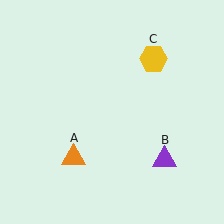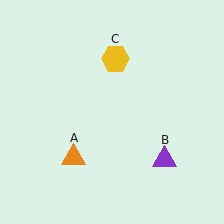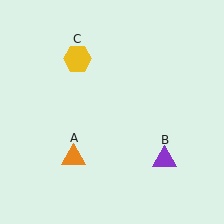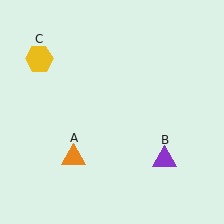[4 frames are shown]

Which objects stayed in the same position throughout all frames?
Orange triangle (object A) and purple triangle (object B) remained stationary.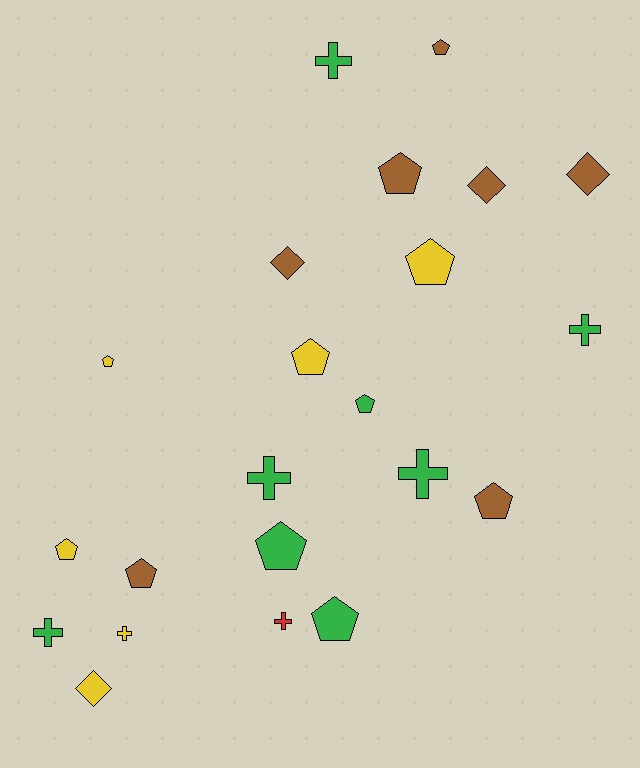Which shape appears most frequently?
Pentagon, with 11 objects.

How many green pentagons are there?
There are 3 green pentagons.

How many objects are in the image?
There are 22 objects.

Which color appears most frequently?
Green, with 8 objects.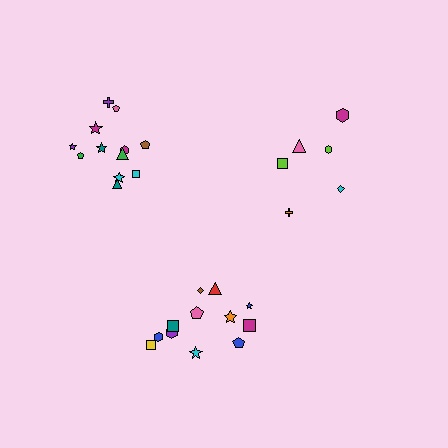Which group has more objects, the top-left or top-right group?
The top-left group.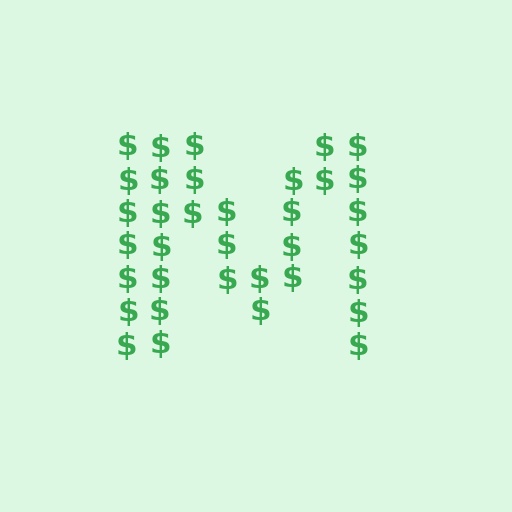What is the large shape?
The large shape is the letter M.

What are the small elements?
The small elements are dollar signs.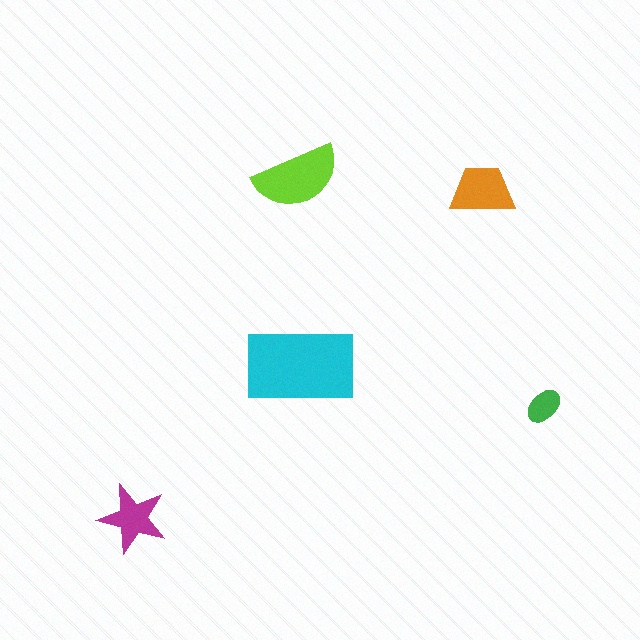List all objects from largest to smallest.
The cyan rectangle, the lime semicircle, the orange trapezoid, the magenta star, the green ellipse.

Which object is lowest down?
The magenta star is bottommost.